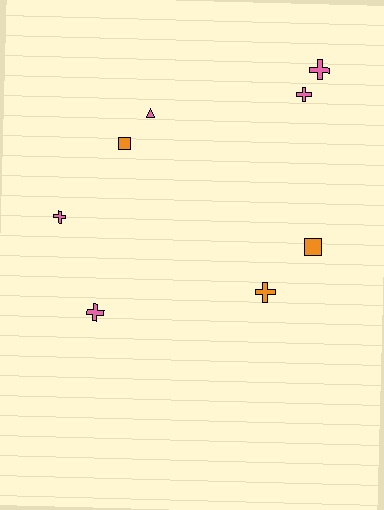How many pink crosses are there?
There are 4 pink crosses.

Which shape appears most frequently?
Cross, with 5 objects.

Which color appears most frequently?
Pink, with 5 objects.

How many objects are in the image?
There are 8 objects.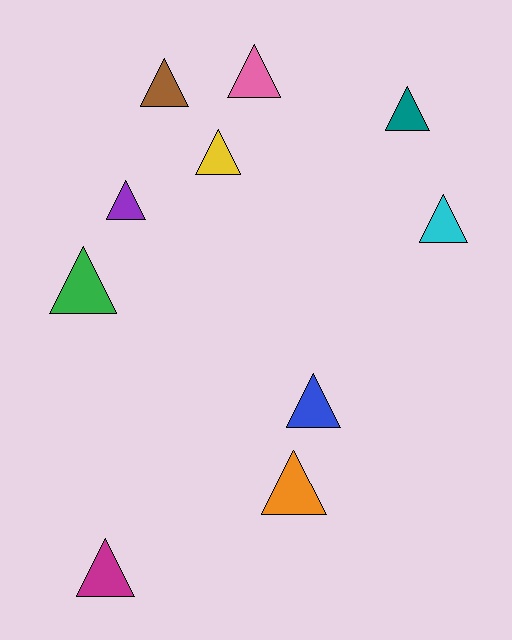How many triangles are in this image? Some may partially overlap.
There are 10 triangles.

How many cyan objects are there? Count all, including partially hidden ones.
There is 1 cyan object.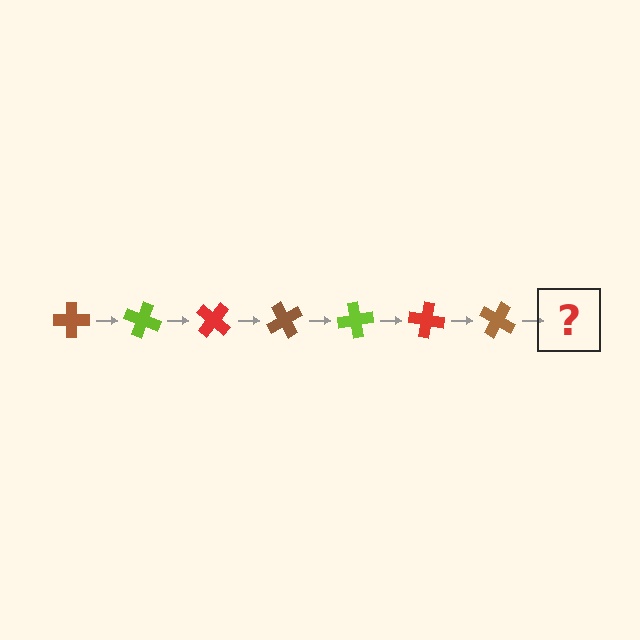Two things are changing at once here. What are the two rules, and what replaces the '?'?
The two rules are that it rotates 20 degrees each step and the color cycles through brown, lime, and red. The '?' should be a lime cross, rotated 140 degrees from the start.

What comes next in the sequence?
The next element should be a lime cross, rotated 140 degrees from the start.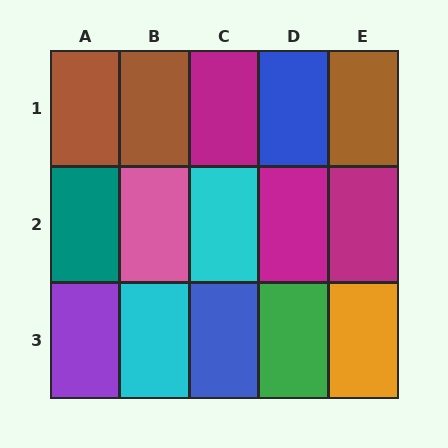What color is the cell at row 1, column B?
Brown.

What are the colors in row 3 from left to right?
Purple, cyan, blue, green, orange.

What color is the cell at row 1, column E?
Brown.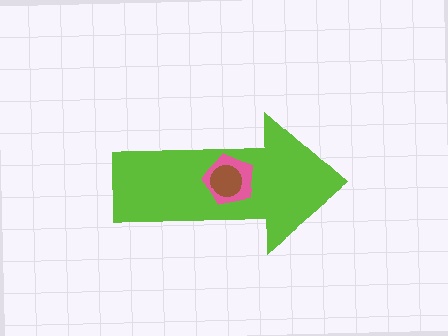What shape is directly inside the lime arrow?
The pink pentagon.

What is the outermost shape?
The lime arrow.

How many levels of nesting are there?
3.